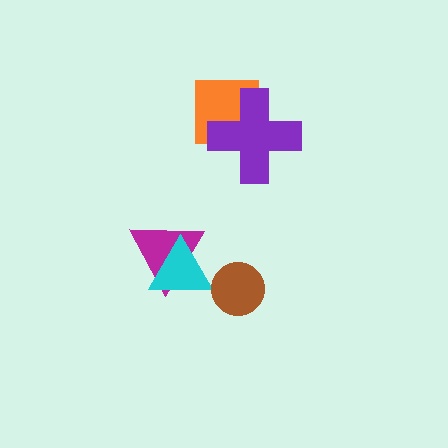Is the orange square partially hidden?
Yes, it is partially covered by another shape.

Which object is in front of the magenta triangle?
The cyan triangle is in front of the magenta triangle.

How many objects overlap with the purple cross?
1 object overlaps with the purple cross.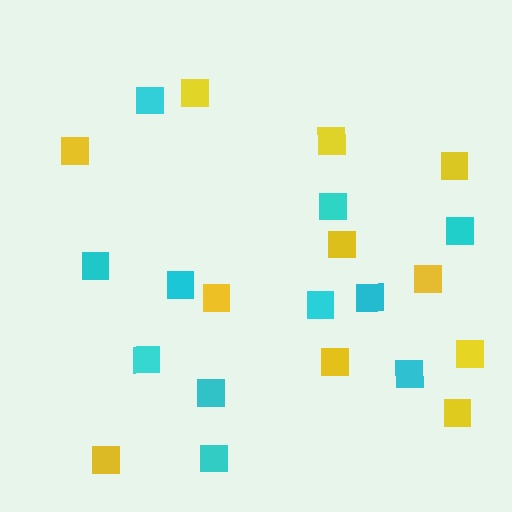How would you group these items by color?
There are 2 groups: one group of yellow squares (11) and one group of cyan squares (11).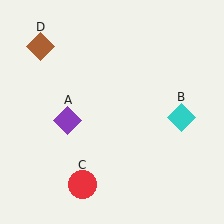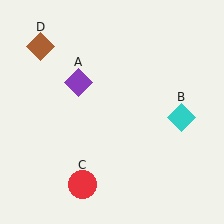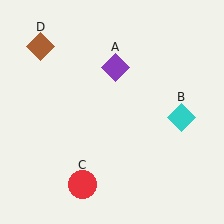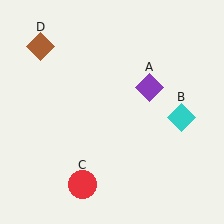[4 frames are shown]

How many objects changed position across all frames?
1 object changed position: purple diamond (object A).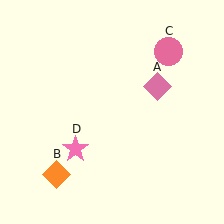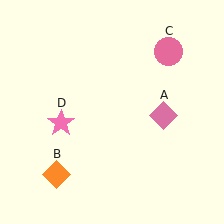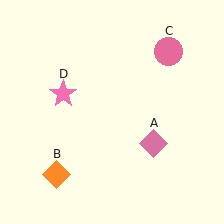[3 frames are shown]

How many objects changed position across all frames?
2 objects changed position: pink diamond (object A), pink star (object D).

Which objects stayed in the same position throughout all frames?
Orange diamond (object B) and pink circle (object C) remained stationary.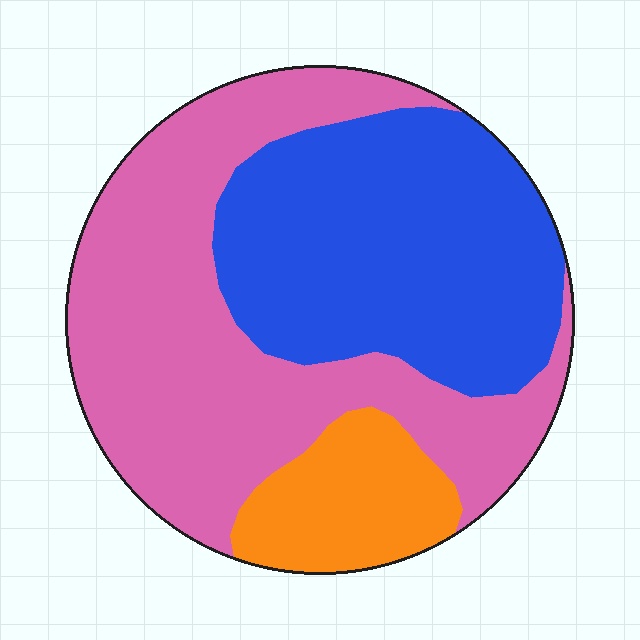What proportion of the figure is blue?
Blue takes up about three eighths (3/8) of the figure.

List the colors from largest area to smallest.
From largest to smallest: pink, blue, orange.